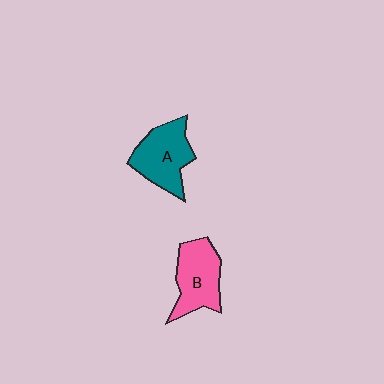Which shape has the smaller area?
Shape B (pink).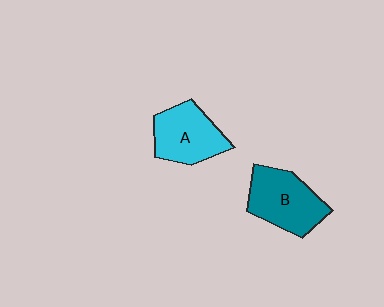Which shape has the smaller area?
Shape A (cyan).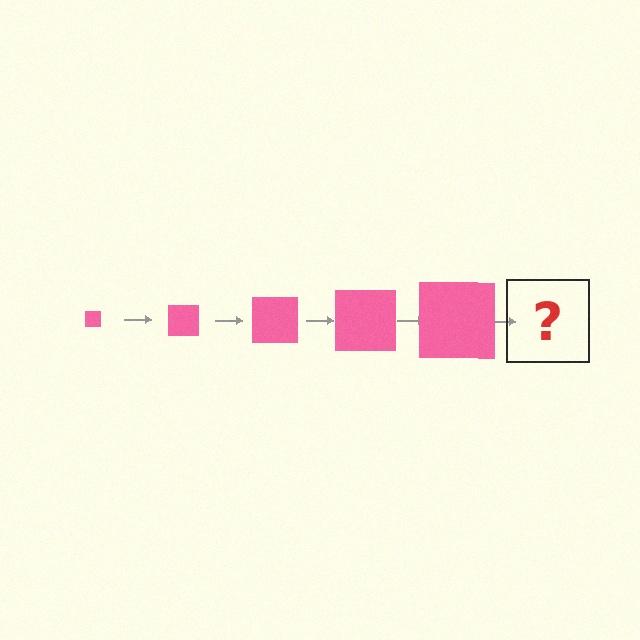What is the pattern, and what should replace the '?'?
The pattern is that the square gets progressively larger each step. The '?' should be a pink square, larger than the previous one.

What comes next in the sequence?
The next element should be a pink square, larger than the previous one.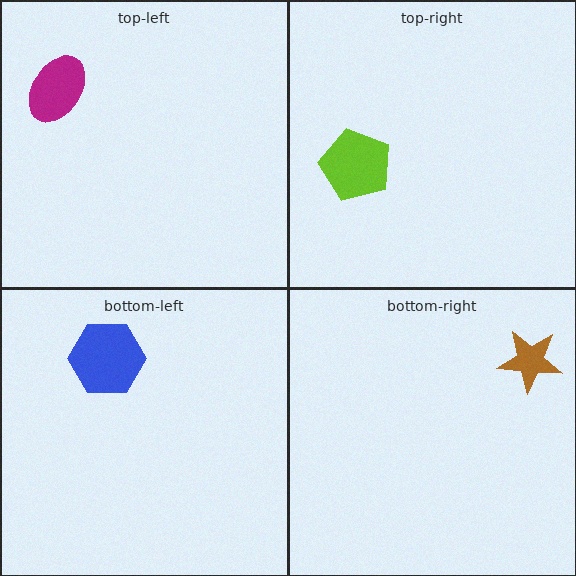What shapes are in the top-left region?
The magenta ellipse.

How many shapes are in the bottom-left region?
1.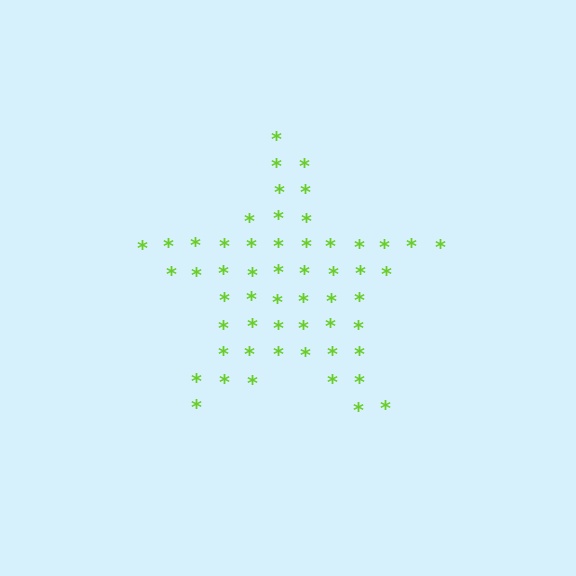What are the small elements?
The small elements are asterisks.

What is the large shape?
The large shape is a star.